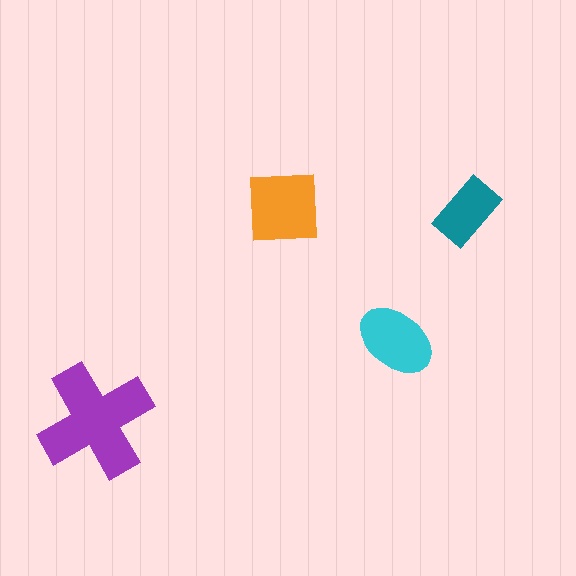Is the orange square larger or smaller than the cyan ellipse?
Larger.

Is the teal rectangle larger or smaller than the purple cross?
Smaller.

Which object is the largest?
The purple cross.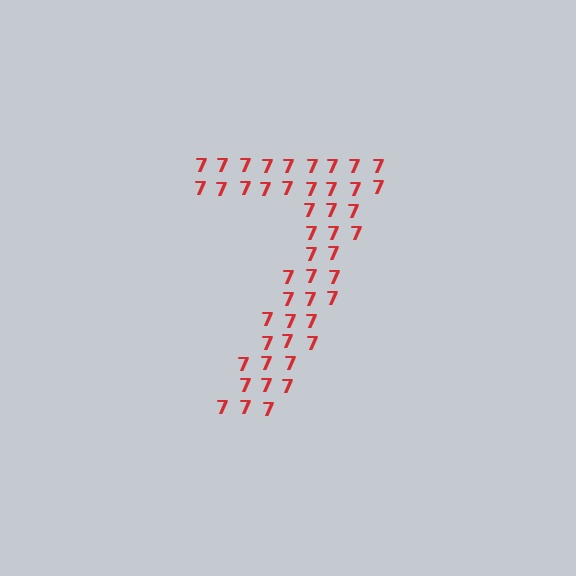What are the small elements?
The small elements are digit 7's.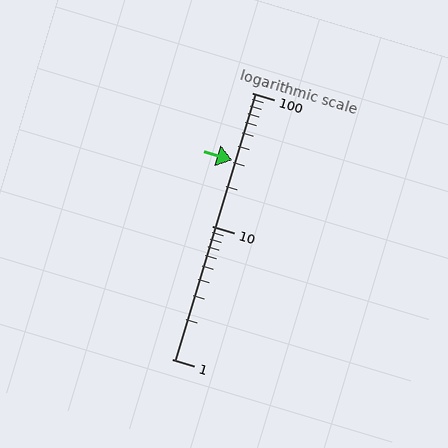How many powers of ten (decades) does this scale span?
The scale spans 2 decades, from 1 to 100.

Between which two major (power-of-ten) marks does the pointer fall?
The pointer is between 10 and 100.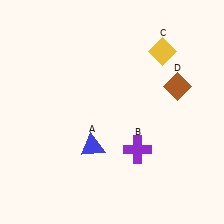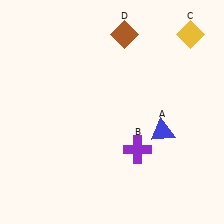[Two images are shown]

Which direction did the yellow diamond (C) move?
The yellow diamond (C) moved right.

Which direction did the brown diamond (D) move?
The brown diamond (D) moved left.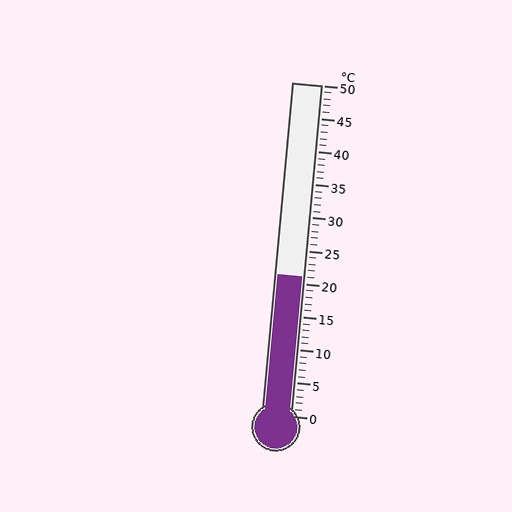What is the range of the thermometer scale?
The thermometer scale ranges from 0°C to 50°C.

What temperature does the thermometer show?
The thermometer shows approximately 21°C.